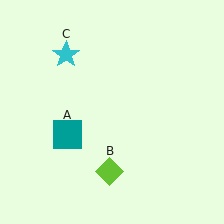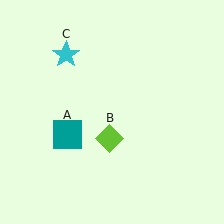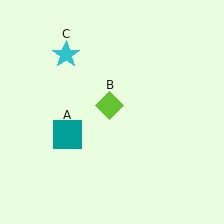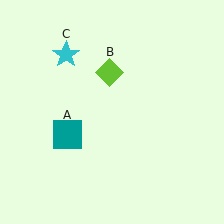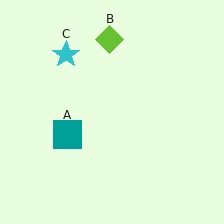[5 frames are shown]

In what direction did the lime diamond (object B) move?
The lime diamond (object B) moved up.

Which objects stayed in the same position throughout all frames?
Teal square (object A) and cyan star (object C) remained stationary.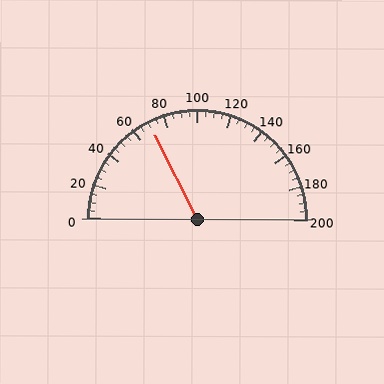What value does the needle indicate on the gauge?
The needle indicates approximately 70.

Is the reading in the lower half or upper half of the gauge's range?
The reading is in the lower half of the range (0 to 200).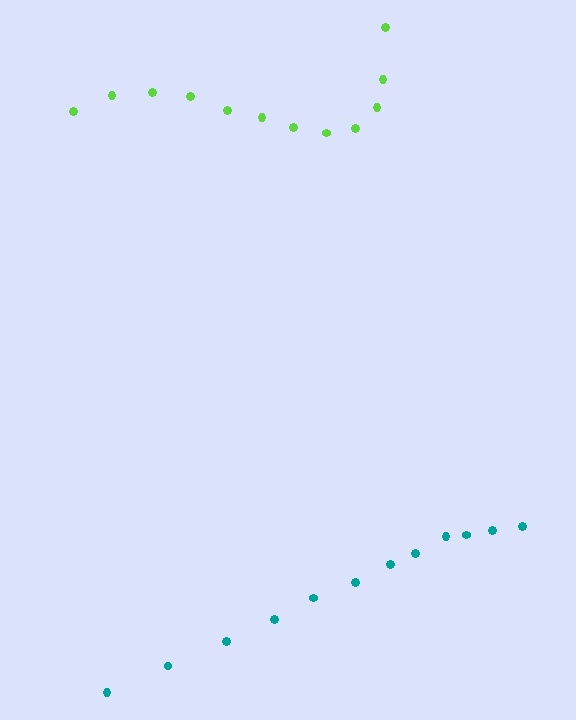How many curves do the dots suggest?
There are 2 distinct paths.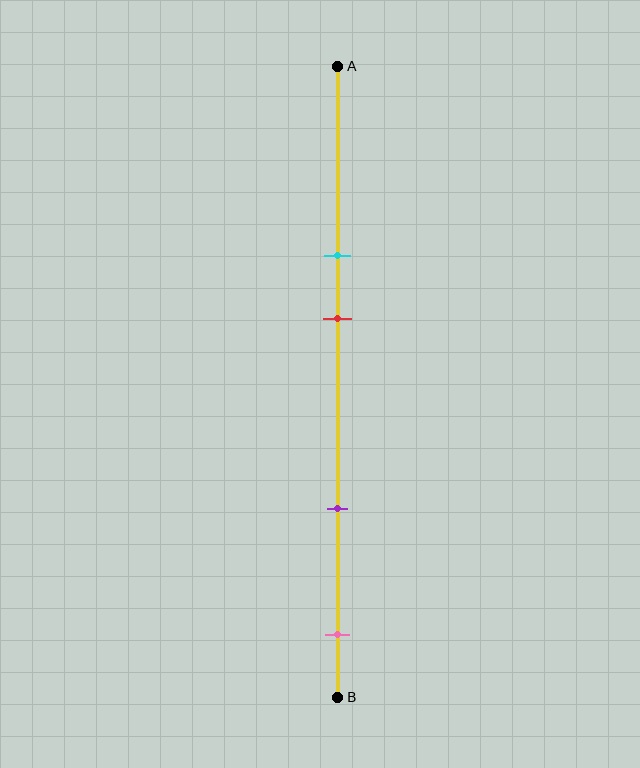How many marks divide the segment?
There are 4 marks dividing the segment.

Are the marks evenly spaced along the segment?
No, the marks are not evenly spaced.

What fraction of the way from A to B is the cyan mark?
The cyan mark is approximately 30% (0.3) of the way from A to B.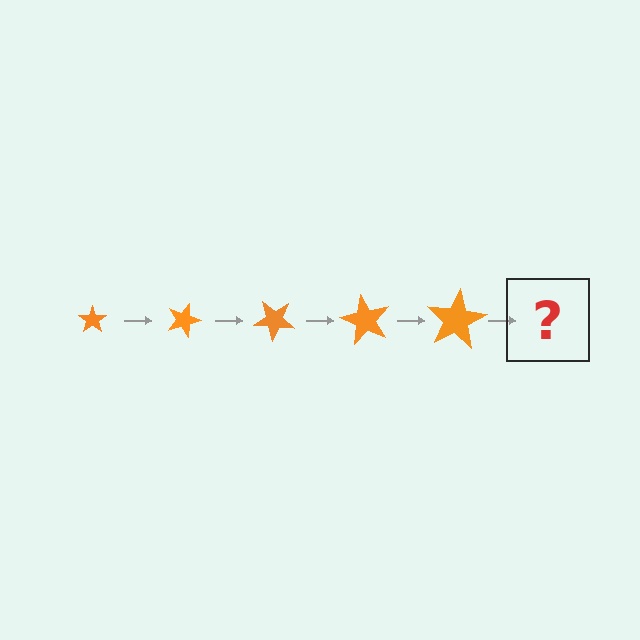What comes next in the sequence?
The next element should be a star, larger than the previous one and rotated 100 degrees from the start.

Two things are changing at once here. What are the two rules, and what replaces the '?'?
The two rules are that the star grows larger each step and it rotates 20 degrees each step. The '?' should be a star, larger than the previous one and rotated 100 degrees from the start.